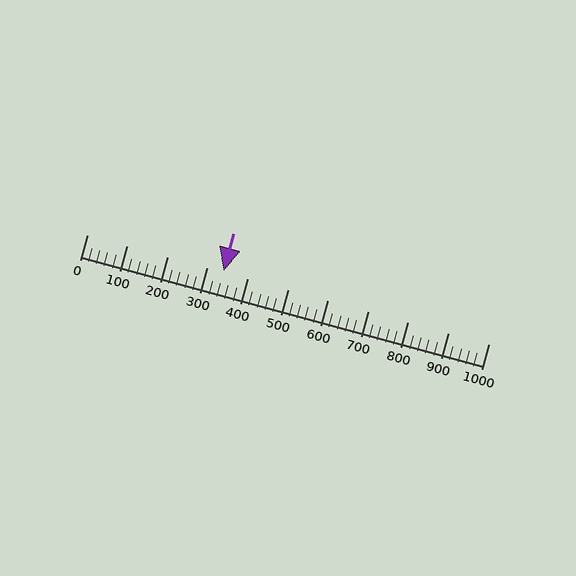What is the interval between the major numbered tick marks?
The major tick marks are spaced 100 units apart.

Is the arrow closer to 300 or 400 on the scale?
The arrow is closer to 300.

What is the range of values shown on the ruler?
The ruler shows values from 0 to 1000.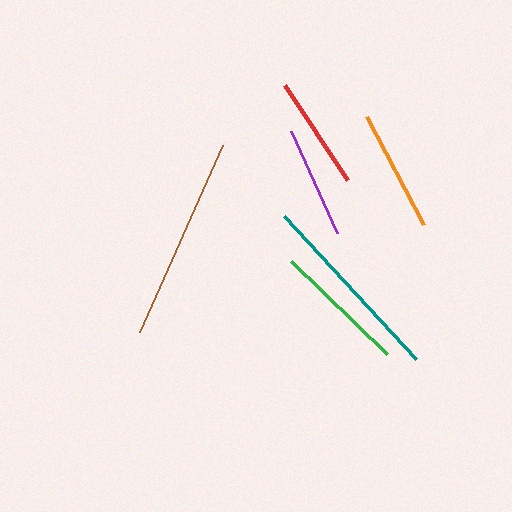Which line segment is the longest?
The brown line is the longest at approximately 204 pixels.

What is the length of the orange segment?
The orange segment is approximately 122 pixels long.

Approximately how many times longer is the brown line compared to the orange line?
The brown line is approximately 1.7 times the length of the orange line.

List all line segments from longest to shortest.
From longest to shortest: brown, teal, green, orange, red, purple.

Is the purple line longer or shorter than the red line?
The red line is longer than the purple line.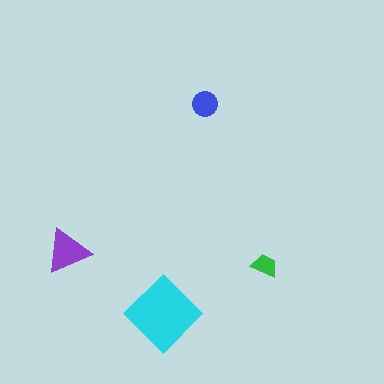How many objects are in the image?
There are 4 objects in the image.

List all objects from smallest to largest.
The green trapezoid, the blue circle, the purple triangle, the cyan diamond.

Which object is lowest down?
The cyan diamond is bottommost.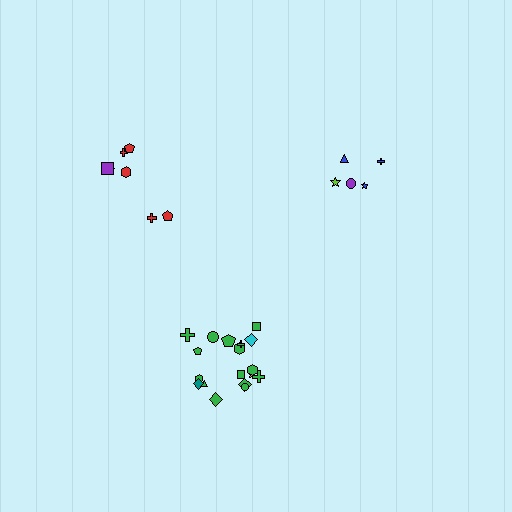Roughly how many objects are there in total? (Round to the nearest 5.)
Roughly 30 objects in total.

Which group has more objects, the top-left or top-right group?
The top-left group.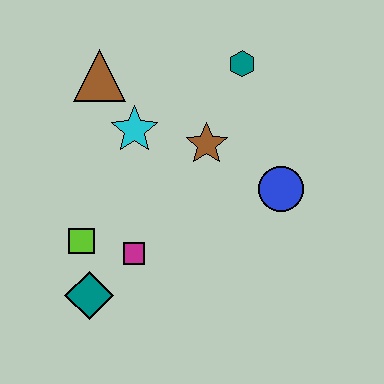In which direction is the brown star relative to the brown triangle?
The brown star is to the right of the brown triangle.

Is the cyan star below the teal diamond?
No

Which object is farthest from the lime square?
The teal hexagon is farthest from the lime square.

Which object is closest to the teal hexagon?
The brown star is closest to the teal hexagon.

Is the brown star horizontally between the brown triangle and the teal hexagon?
Yes